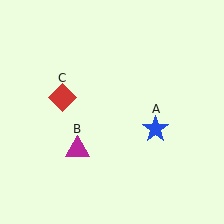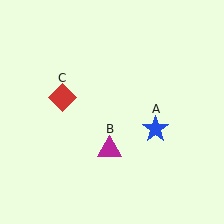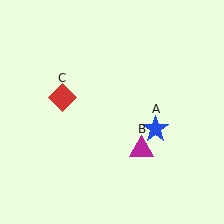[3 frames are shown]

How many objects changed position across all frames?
1 object changed position: magenta triangle (object B).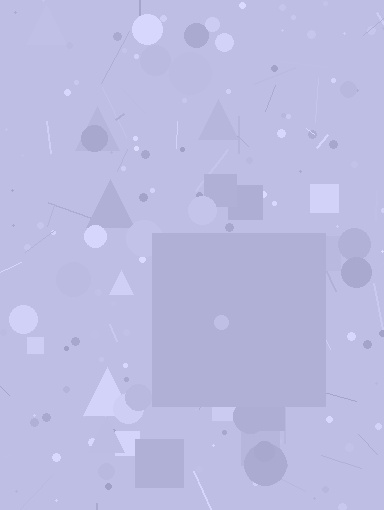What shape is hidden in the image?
A square is hidden in the image.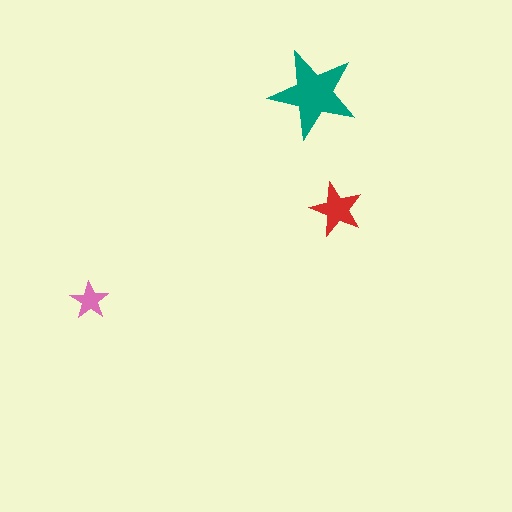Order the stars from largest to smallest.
the teal one, the red one, the pink one.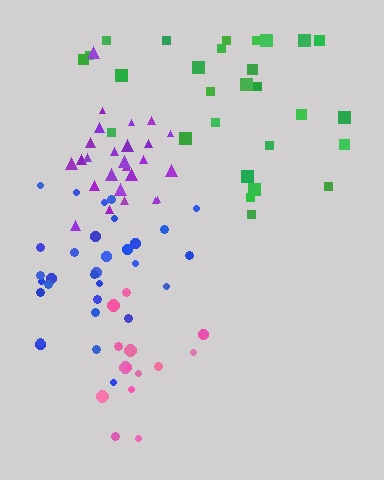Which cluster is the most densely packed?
Purple.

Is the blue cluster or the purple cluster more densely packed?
Purple.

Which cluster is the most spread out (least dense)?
Green.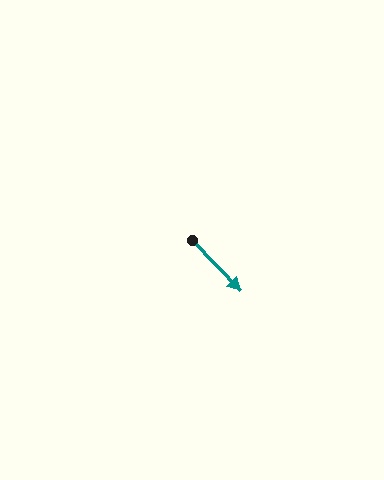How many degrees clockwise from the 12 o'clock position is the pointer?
Approximately 136 degrees.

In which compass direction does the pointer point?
Southeast.